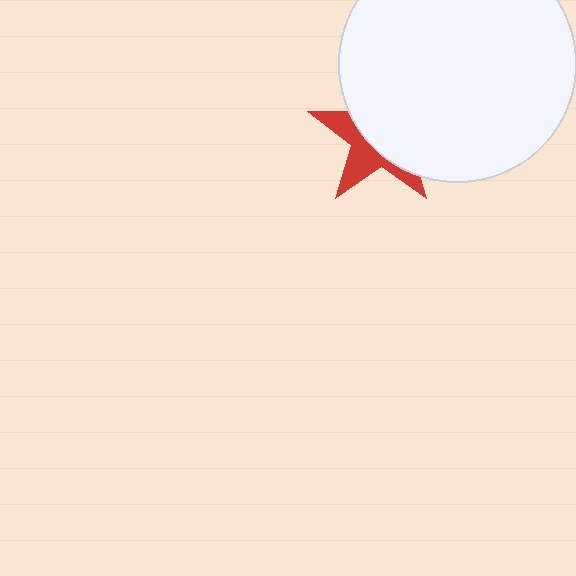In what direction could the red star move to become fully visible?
The red star could move toward the lower-left. That would shift it out from behind the white circle entirely.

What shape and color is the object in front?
The object in front is a white circle.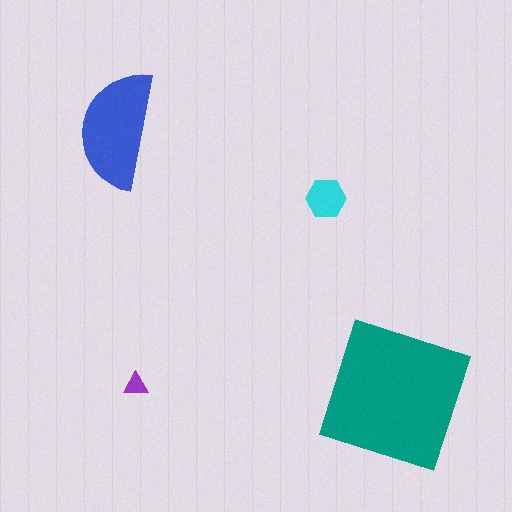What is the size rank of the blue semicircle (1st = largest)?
2nd.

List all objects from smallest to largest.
The purple triangle, the cyan hexagon, the blue semicircle, the teal square.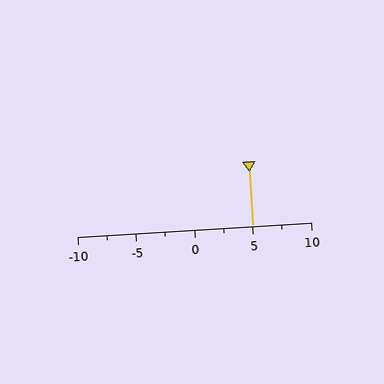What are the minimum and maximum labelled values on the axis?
The axis runs from -10 to 10.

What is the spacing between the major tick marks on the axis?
The major ticks are spaced 5 apart.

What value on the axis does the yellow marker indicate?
The marker indicates approximately 5.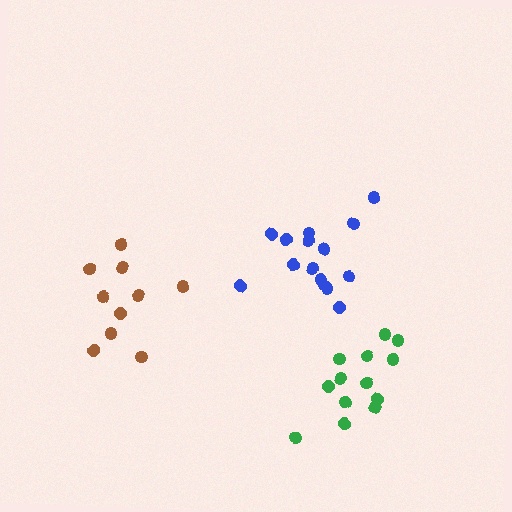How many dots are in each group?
Group 1: 10 dots, Group 2: 13 dots, Group 3: 15 dots (38 total).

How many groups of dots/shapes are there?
There are 3 groups.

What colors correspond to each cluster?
The clusters are colored: brown, green, blue.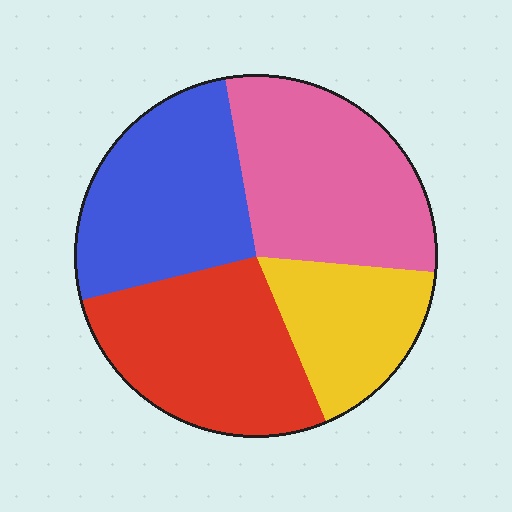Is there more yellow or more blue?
Blue.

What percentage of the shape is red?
Red takes up between a quarter and a half of the shape.